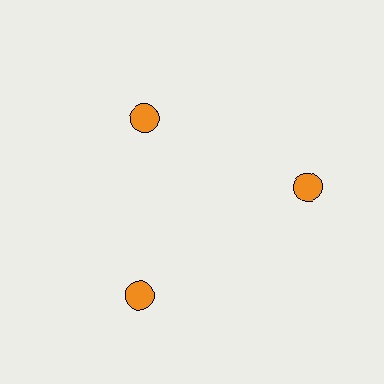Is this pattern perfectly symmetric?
No. The 3 orange circles are arranged in a ring, but one element near the 11 o'clock position is pulled inward toward the center, breaking the 3-fold rotational symmetry.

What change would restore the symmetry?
The symmetry would be restored by moving it outward, back onto the ring so that all 3 circles sit at equal angles and equal distance from the center.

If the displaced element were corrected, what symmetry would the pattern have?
It would have 3-fold rotational symmetry — the pattern would map onto itself every 120 degrees.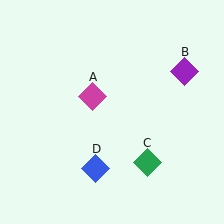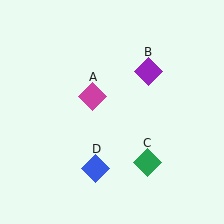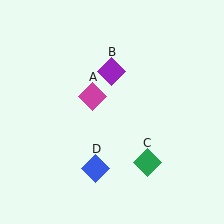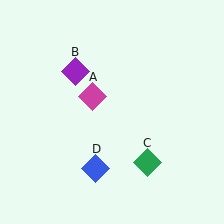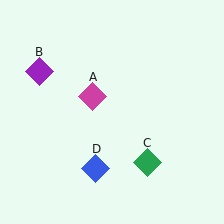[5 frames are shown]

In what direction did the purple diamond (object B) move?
The purple diamond (object B) moved left.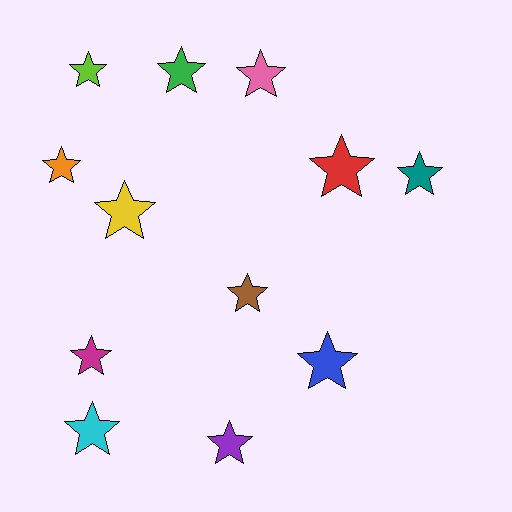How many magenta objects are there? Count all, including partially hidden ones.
There is 1 magenta object.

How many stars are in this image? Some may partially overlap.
There are 12 stars.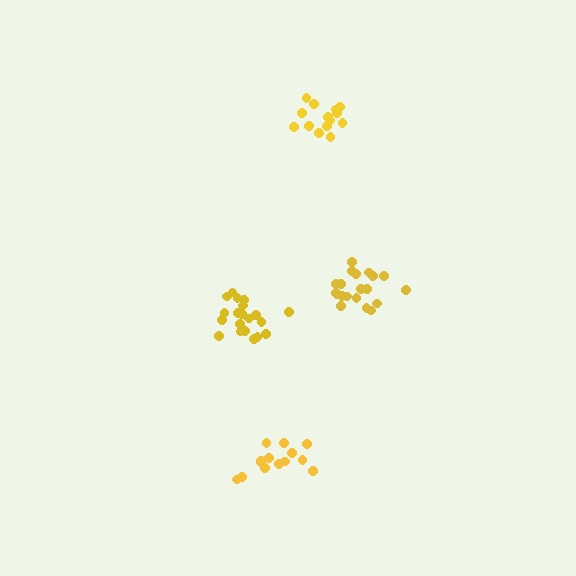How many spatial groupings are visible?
There are 4 spatial groupings.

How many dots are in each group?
Group 1: 20 dots, Group 2: 14 dots, Group 3: 20 dots, Group 4: 14 dots (68 total).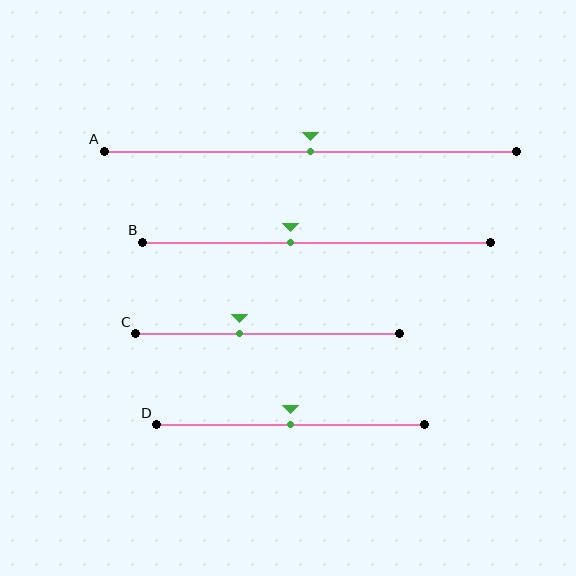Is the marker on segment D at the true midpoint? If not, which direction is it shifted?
Yes, the marker on segment D is at the true midpoint.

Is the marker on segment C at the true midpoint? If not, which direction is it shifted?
No, the marker on segment C is shifted to the left by about 11% of the segment length.